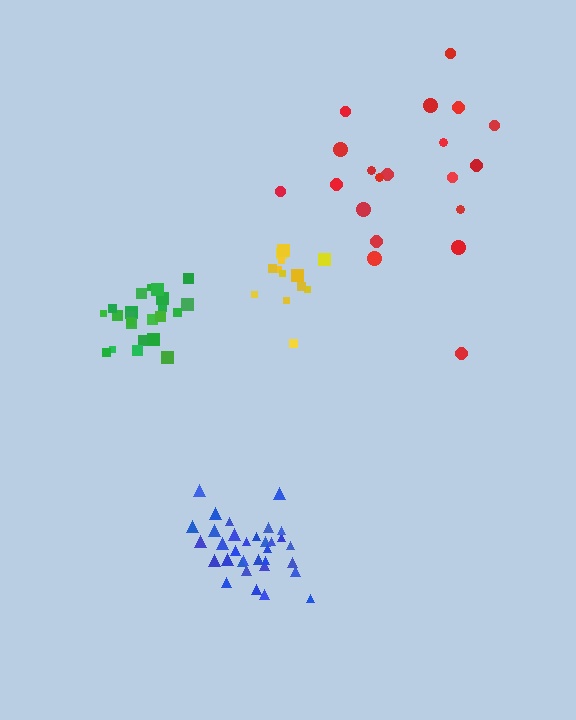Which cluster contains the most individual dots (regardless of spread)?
Blue (34).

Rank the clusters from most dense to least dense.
green, blue, yellow, red.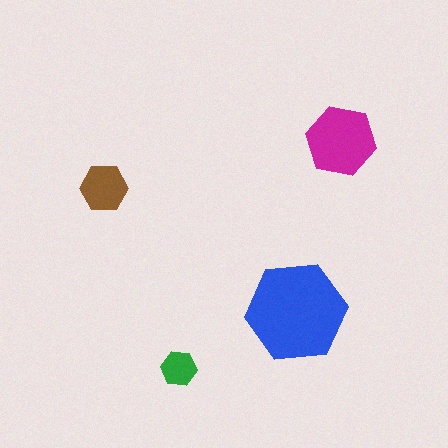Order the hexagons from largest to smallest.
the blue one, the magenta one, the brown one, the green one.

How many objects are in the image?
There are 4 objects in the image.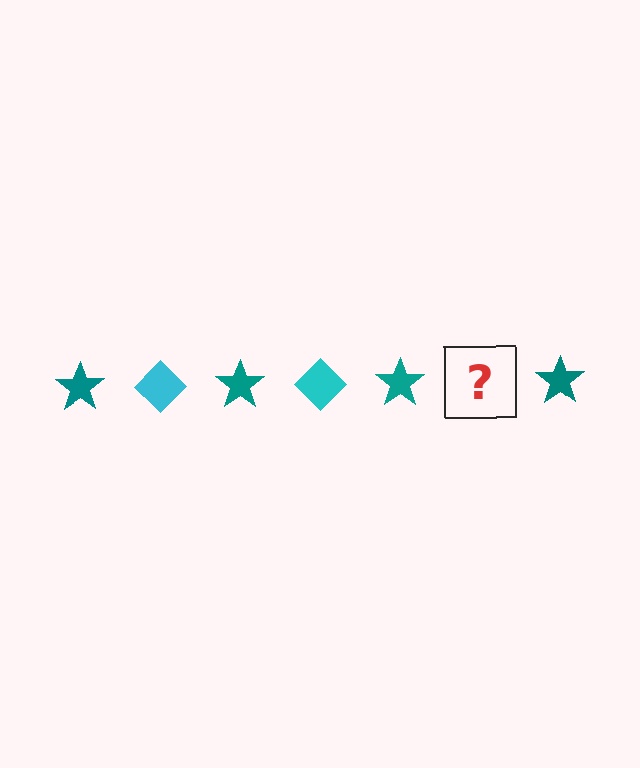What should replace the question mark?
The question mark should be replaced with a cyan diamond.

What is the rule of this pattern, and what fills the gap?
The rule is that the pattern alternates between teal star and cyan diamond. The gap should be filled with a cyan diamond.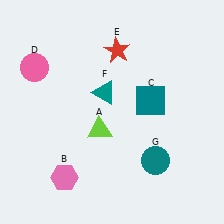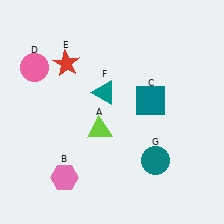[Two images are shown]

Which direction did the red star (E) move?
The red star (E) moved left.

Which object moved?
The red star (E) moved left.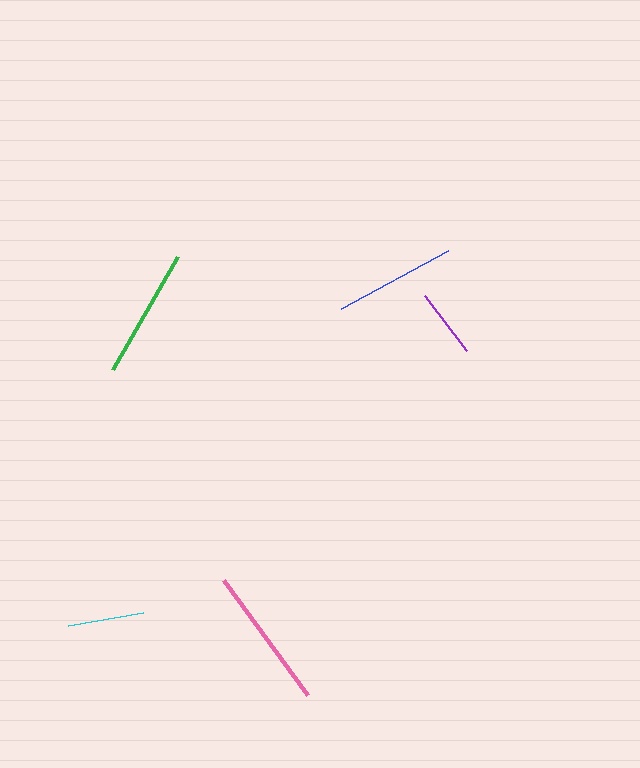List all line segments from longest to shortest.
From longest to shortest: pink, green, blue, cyan, purple.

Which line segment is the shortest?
The purple line is the shortest at approximately 69 pixels.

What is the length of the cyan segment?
The cyan segment is approximately 77 pixels long.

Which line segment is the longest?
The pink line is the longest at approximately 142 pixels.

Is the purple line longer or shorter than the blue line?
The blue line is longer than the purple line.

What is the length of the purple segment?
The purple segment is approximately 69 pixels long.